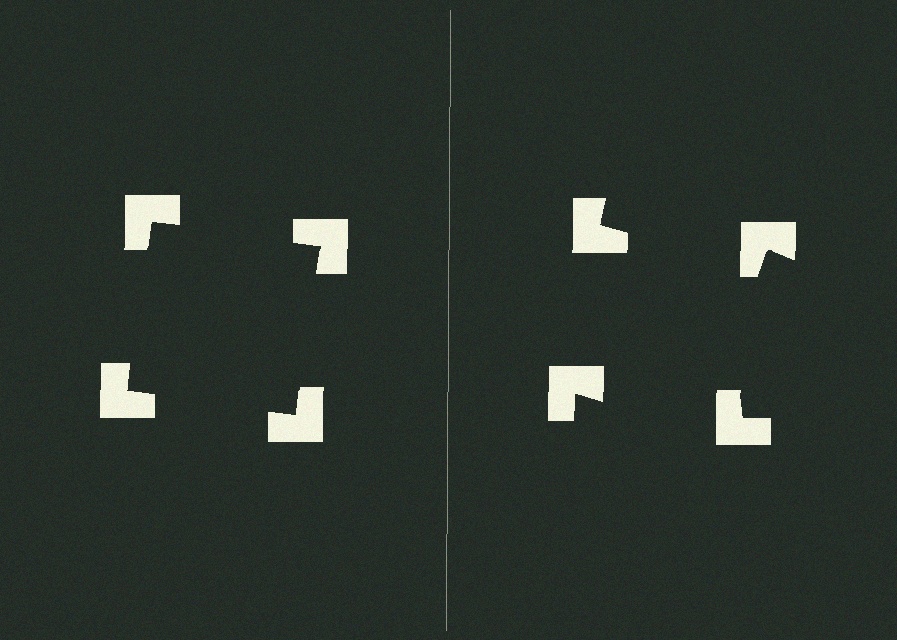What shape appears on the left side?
An illusory square.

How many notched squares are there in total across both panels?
8 — 4 on each side.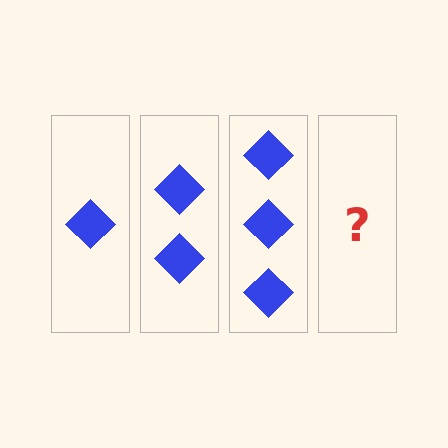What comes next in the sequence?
The next element should be 4 diamonds.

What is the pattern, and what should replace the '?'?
The pattern is that each step adds one more diamond. The '?' should be 4 diamonds.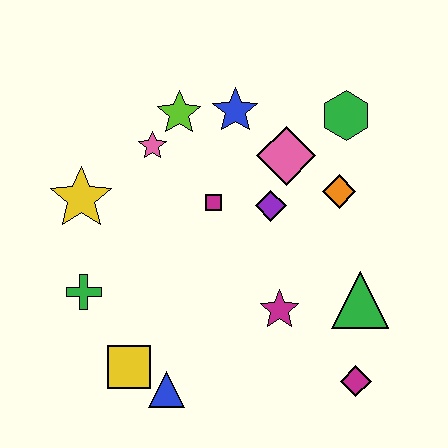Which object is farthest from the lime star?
The magenta diamond is farthest from the lime star.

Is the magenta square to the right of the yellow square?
Yes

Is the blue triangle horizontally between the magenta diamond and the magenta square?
No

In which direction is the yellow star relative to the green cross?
The yellow star is above the green cross.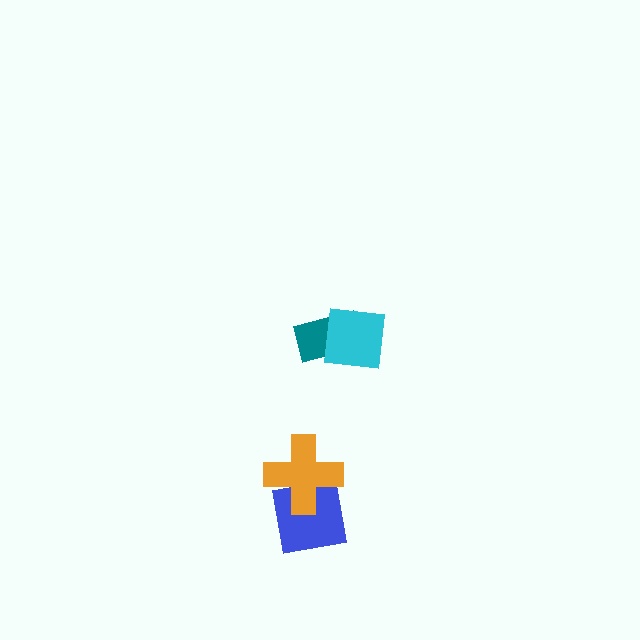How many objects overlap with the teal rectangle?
1 object overlaps with the teal rectangle.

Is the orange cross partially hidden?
No, no other shape covers it.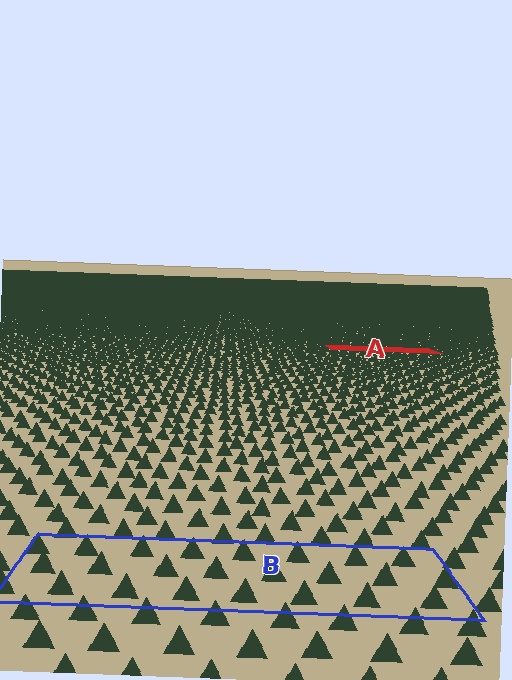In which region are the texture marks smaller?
The texture marks are smaller in region A, because it is farther away.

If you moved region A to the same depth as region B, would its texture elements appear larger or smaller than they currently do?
They would appear larger. At a closer depth, the same texture elements are projected at a bigger on-screen size.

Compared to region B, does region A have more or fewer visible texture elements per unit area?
Region A has more texture elements per unit area — they are packed more densely because it is farther away.